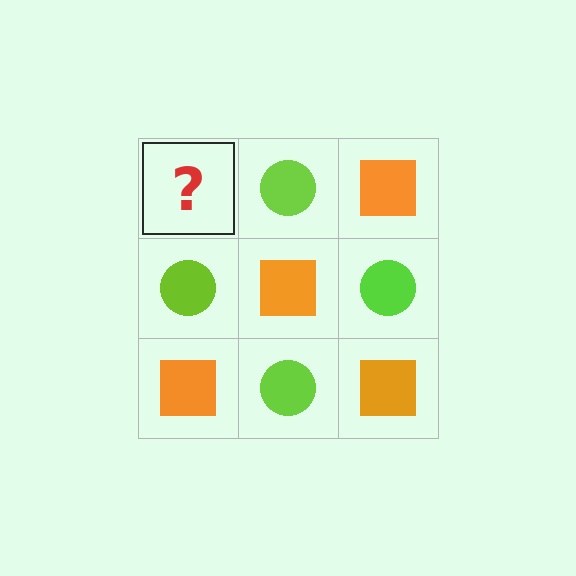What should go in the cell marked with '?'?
The missing cell should contain an orange square.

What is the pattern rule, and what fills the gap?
The rule is that it alternates orange square and lime circle in a checkerboard pattern. The gap should be filled with an orange square.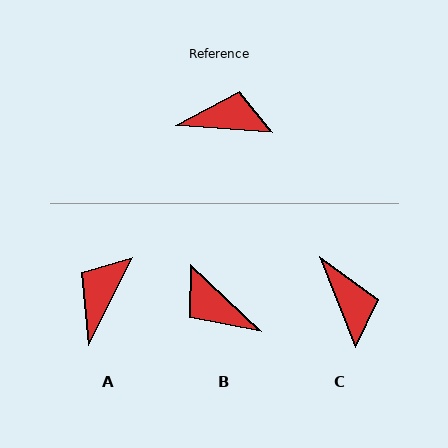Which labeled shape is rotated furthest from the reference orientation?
B, about 141 degrees away.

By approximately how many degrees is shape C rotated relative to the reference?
Approximately 65 degrees clockwise.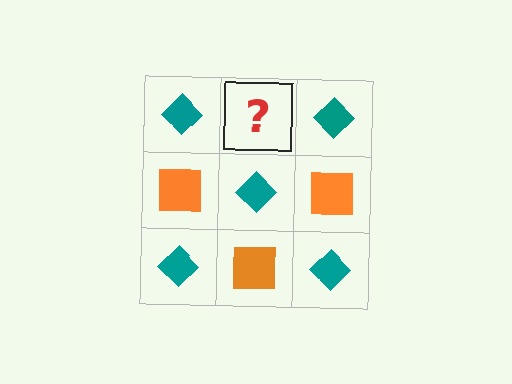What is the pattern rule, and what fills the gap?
The rule is that it alternates teal diamond and orange square in a checkerboard pattern. The gap should be filled with an orange square.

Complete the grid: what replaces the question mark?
The question mark should be replaced with an orange square.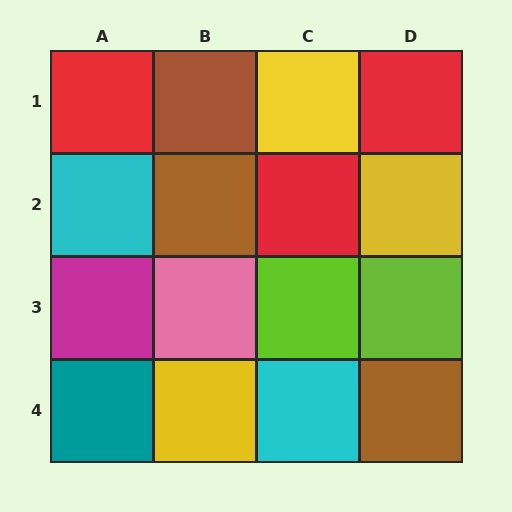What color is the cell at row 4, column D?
Brown.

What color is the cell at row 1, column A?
Red.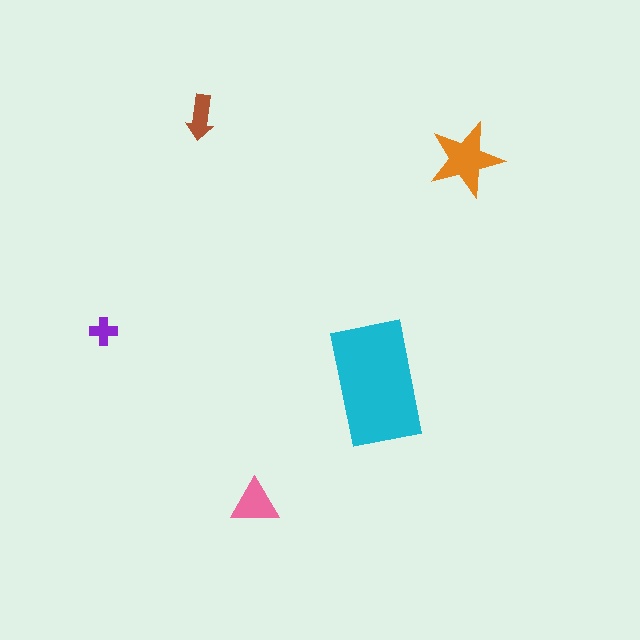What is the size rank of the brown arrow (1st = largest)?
4th.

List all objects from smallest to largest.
The purple cross, the brown arrow, the pink triangle, the orange star, the cyan rectangle.